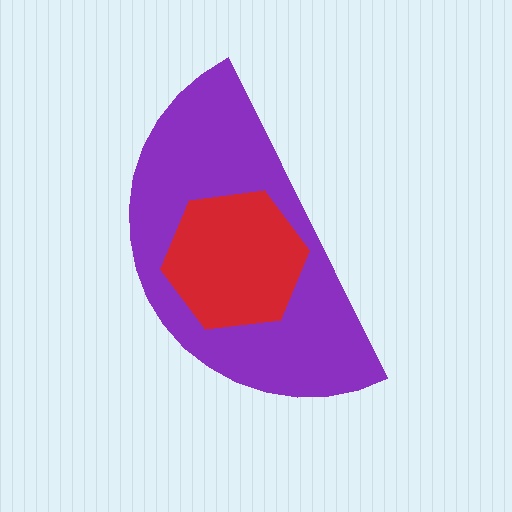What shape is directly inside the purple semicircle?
The red hexagon.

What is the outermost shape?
The purple semicircle.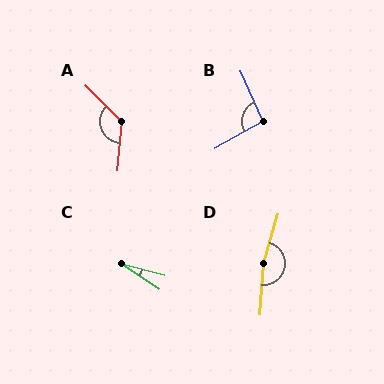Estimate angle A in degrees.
Approximately 130 degrees.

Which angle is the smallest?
C, at approximately 19 degrees.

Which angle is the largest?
D, at approximately 168 degrees.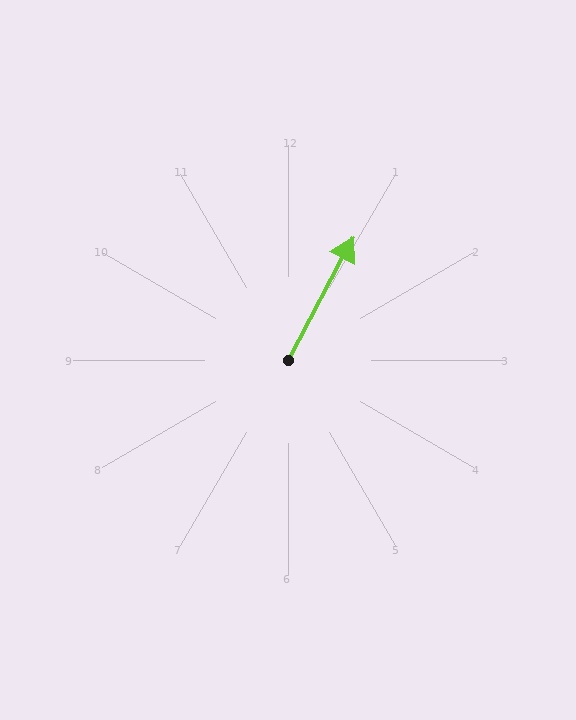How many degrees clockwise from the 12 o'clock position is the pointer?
Approximately 28 degrees.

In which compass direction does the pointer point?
Northeast.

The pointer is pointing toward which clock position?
Roughly 1 o'clock.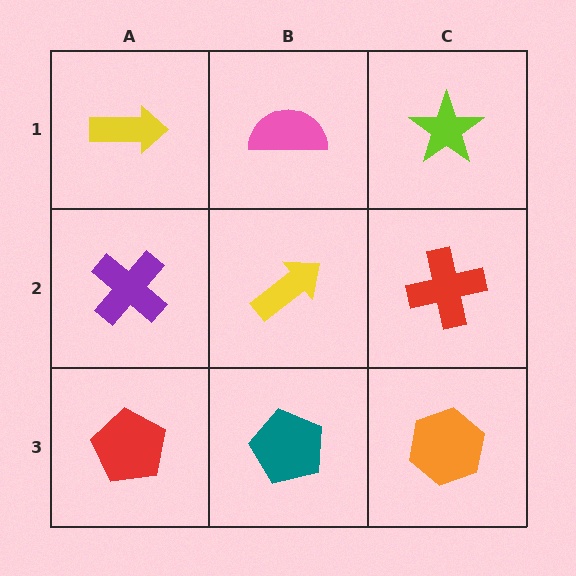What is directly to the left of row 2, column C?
A yellow arrow.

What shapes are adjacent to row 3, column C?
A red cross (row 2, column C), a teal pentagon (row 3, column B).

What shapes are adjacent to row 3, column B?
A yellow arrow (row 2, column B), a red pentagon (row 3, column A), an orange hexagon (row 3, column C).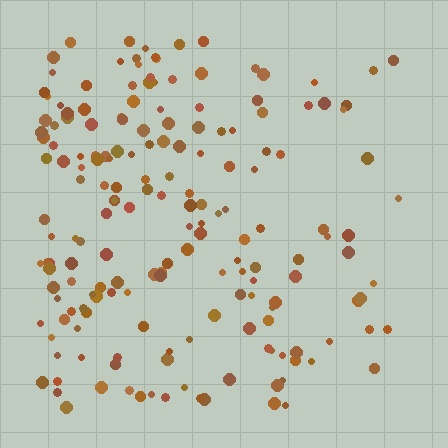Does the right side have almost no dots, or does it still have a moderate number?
Still a moderate number, just noticeably fewer than the left.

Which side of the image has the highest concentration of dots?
The left.